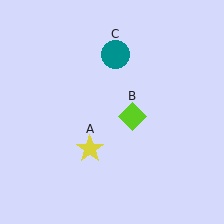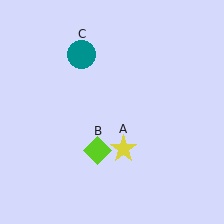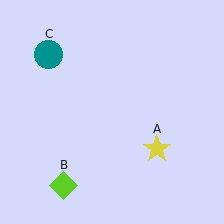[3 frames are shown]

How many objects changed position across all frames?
3 objects changed position: yellow star (object A), lime diamond (object B), teal circle (object C).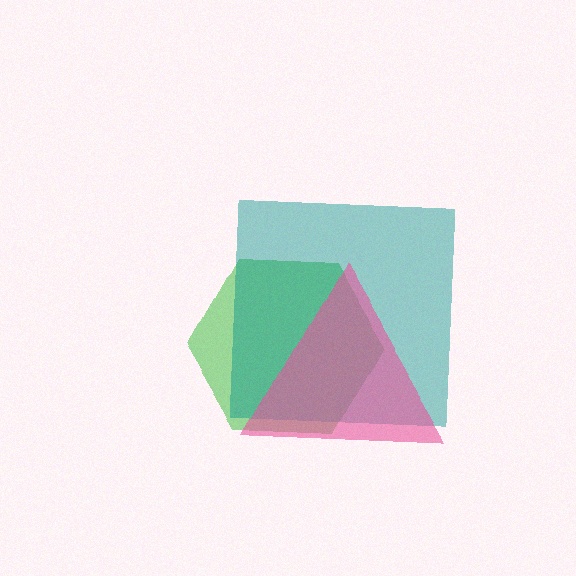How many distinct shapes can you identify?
There are 3 distinct shapes: a green hexagon, a teal square, a pink triangle.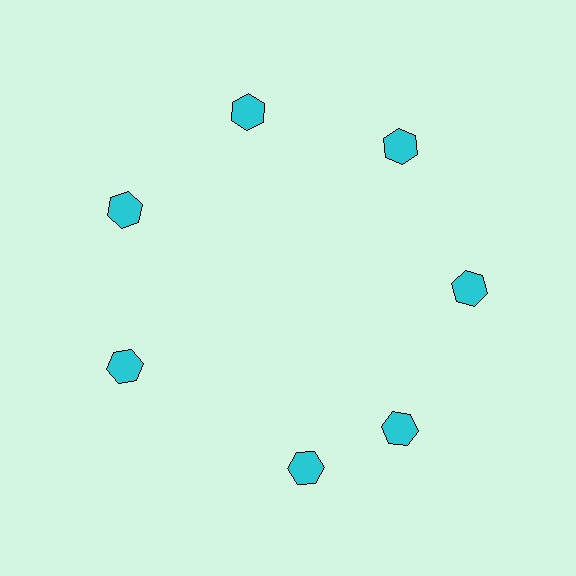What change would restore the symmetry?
The symmetry would be restored by rotating it back into even spacing with its neighbors so that all 7 hexagons sit at equal angles and equal distance from the center.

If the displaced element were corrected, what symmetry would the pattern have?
It would have 7-fold rotational symmetry — the pattern would map onto itself every 51 degrees.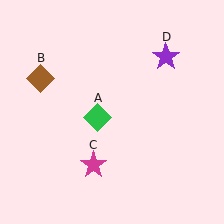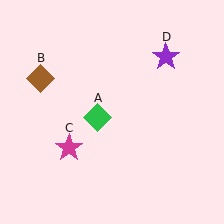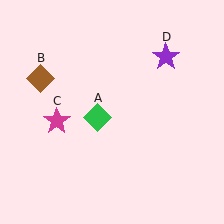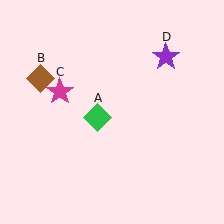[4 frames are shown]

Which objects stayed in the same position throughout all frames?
Green diamond (object A) and brown diamond (object B) and purple star (object D) remained stationary.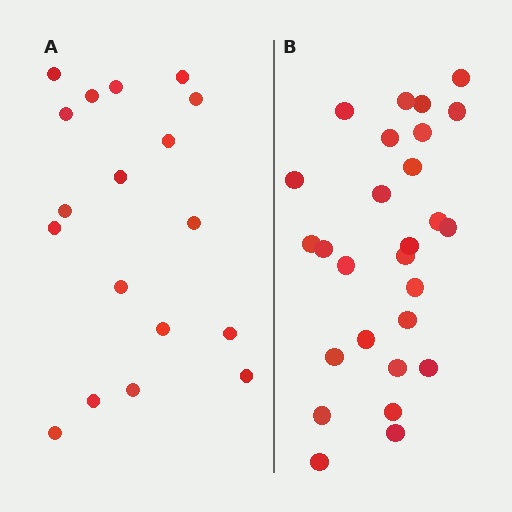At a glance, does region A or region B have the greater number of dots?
Region B (the right region) has more dots.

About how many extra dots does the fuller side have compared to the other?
Region B has roughly 8 or so more dots than region A.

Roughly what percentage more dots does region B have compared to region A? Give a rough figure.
About 50% more.